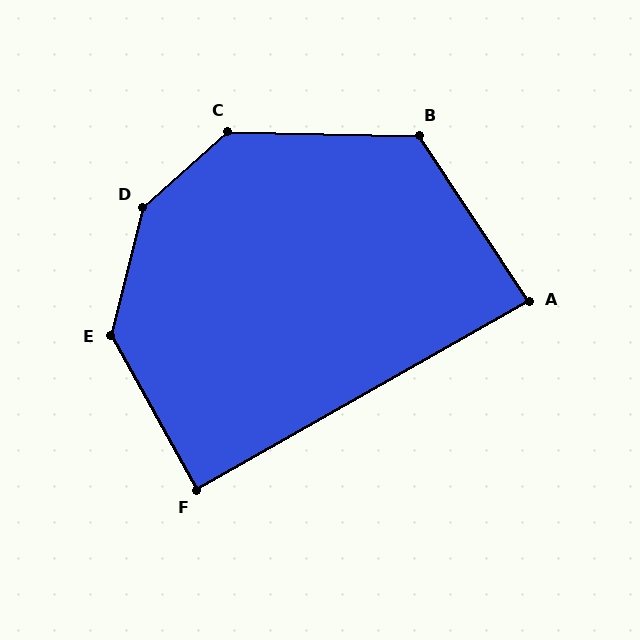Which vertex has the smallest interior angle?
A, at approximately 86 degrees.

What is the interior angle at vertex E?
Approximately 137 degrees (obtuse).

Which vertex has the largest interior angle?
D, at approximately 146 degrees.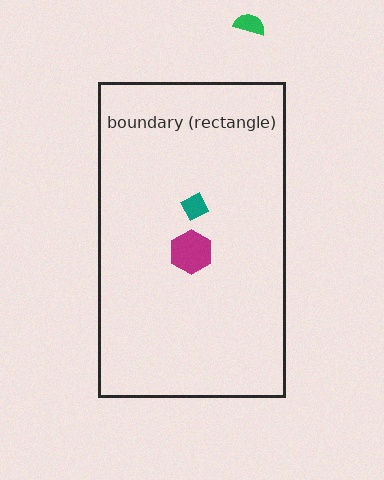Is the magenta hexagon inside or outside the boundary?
Inside.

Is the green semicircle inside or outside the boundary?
Outside.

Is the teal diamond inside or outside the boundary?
Inside.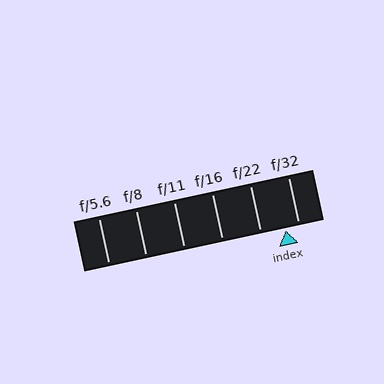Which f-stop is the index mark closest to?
The index mark is closest to f/32.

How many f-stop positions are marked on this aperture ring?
There are 6 f-stop positions marked.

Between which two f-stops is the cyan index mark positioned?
The index mark is between f/22 and f/32.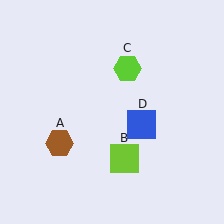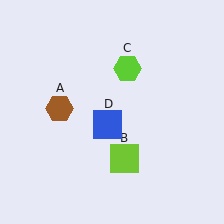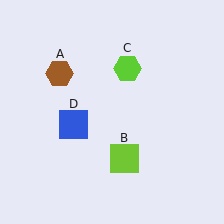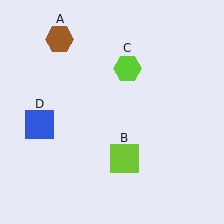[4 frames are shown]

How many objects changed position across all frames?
2 objects changed position: brown hexagon (object A), blue square (object D).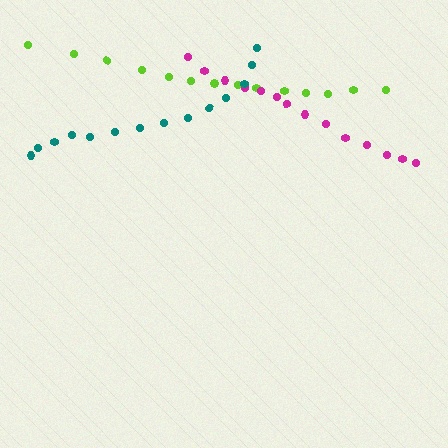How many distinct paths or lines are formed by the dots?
There are 3 distinct paths.